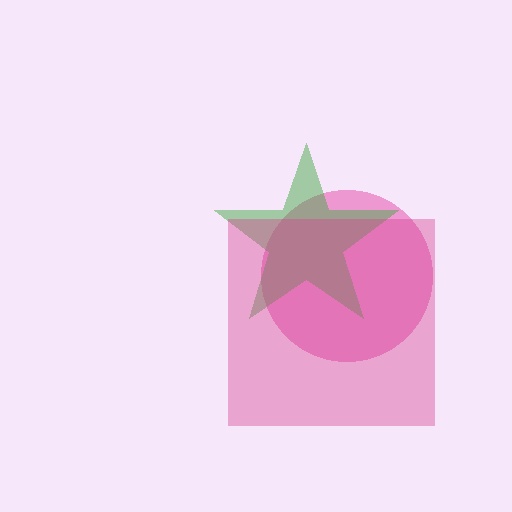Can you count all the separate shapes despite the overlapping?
Yes, there are 3 separate shapes.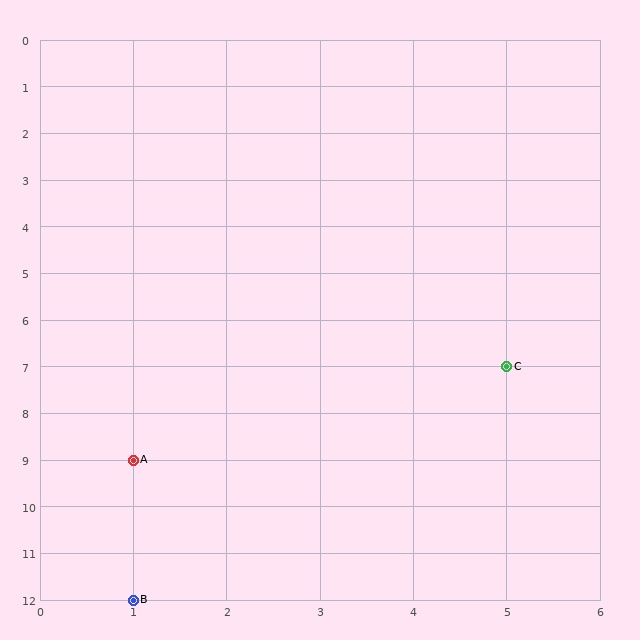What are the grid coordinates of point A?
Point A is at grid coordinates (1, 9).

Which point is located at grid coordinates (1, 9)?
Point A is at (1, 9).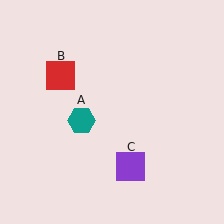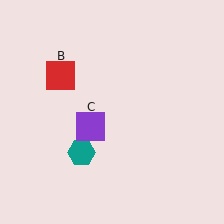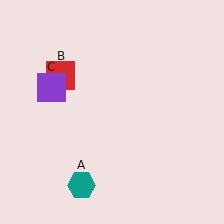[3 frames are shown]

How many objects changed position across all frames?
2 objects changed position: teal hexagon (object A), purple square (object C).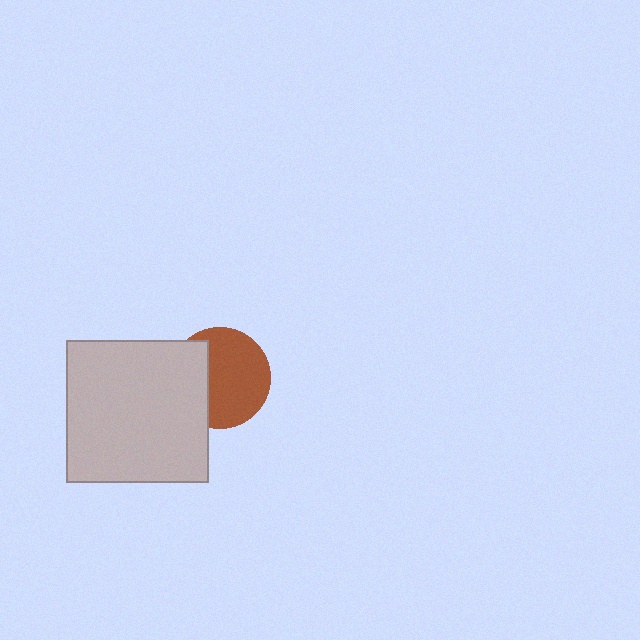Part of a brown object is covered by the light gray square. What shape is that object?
It is a circle.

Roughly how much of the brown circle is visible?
Most of it is visible (roughly 65%).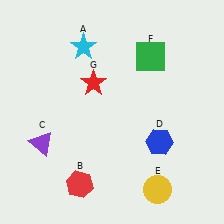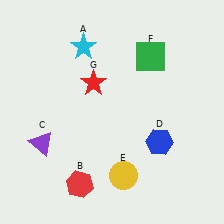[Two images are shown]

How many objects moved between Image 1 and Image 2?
1 object moved between the two images.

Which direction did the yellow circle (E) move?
The yellow circle (E) moved left.